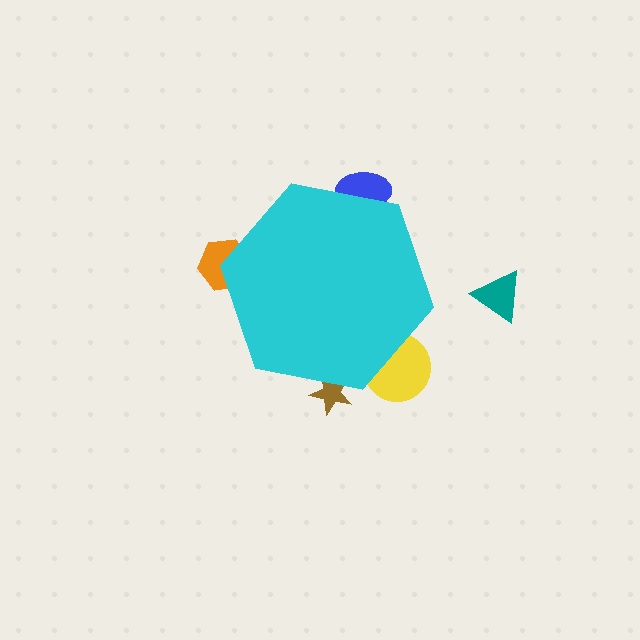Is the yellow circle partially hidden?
Yes, the yellow circle is partially hidden behind the cyan hexagon.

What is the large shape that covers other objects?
A cyan hexagon.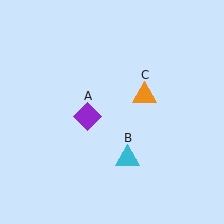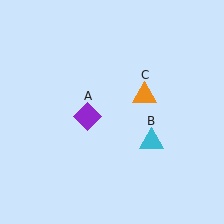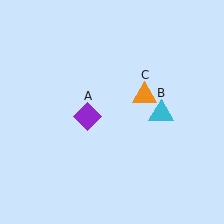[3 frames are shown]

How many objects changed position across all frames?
1 object changed position: cyan triangle (object B).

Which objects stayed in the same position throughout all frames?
Purple diamond (object A) and orange triangle (object C) remained stationary.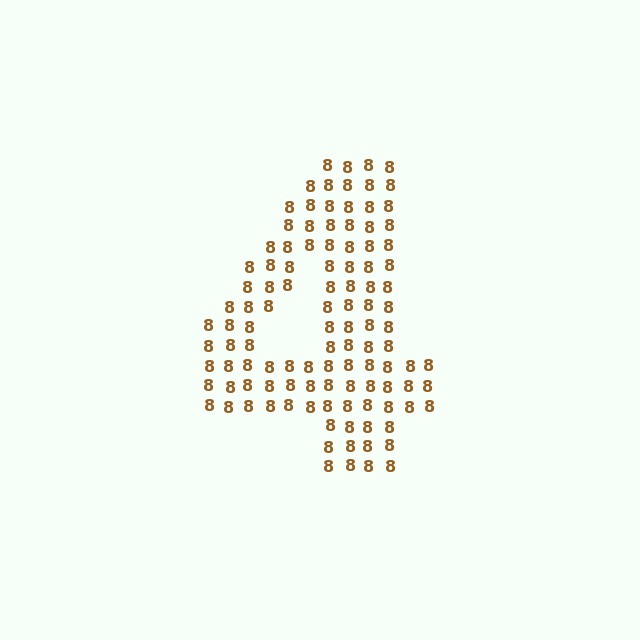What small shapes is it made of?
It is made of small digit 8's.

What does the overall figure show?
The overall figure shows the digit 4.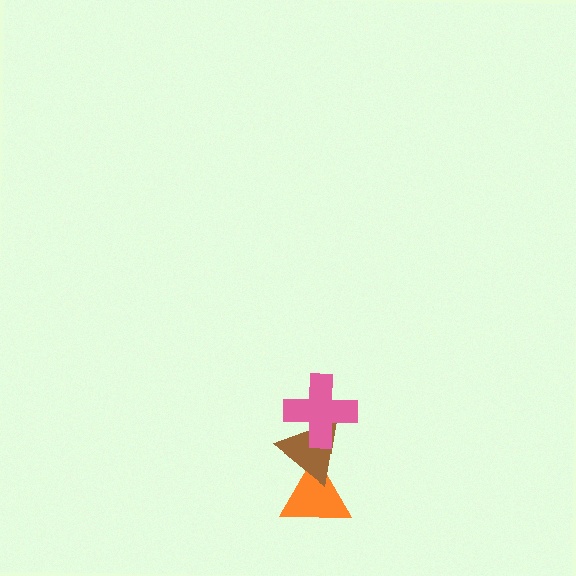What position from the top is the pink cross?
The pink cross is 1st from the top.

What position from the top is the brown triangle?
The brown triangle is 2nd from the top.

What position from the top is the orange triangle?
The orange triangle is 3rd from the top.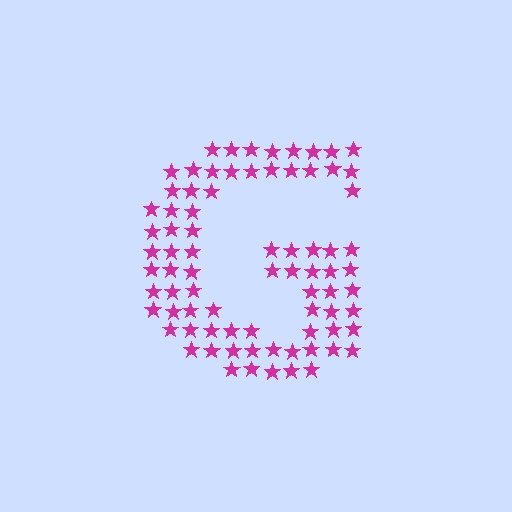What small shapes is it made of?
It is made of small stars.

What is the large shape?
The large shape is the letter G.